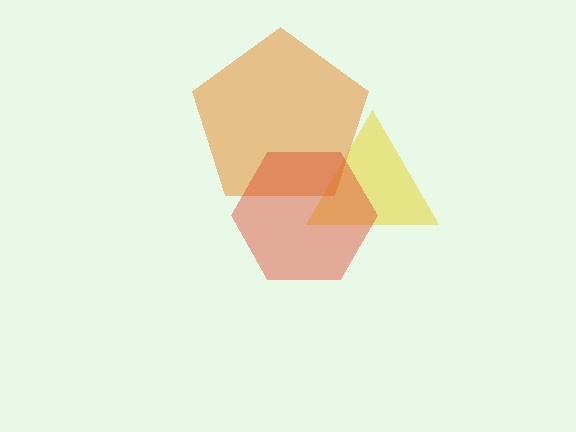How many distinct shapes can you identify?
There are 3 distinct shapes: a yellow triangle, an orange pentagon, a red hexagon.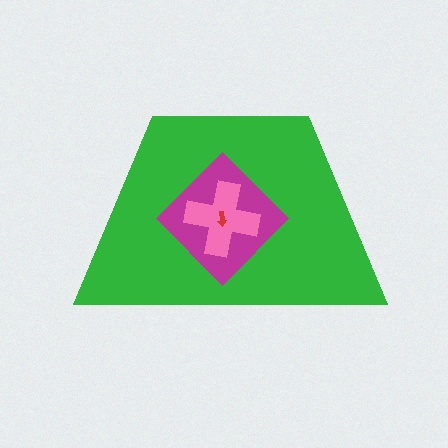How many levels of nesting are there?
4.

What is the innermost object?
The red arrow.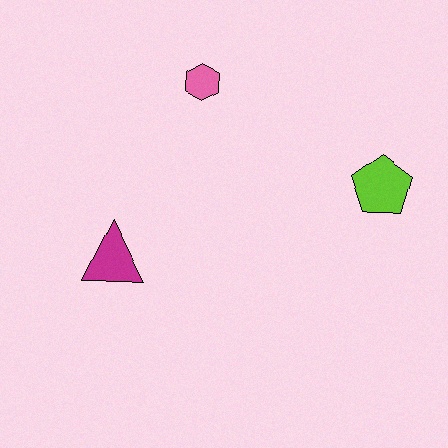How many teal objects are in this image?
There are no teal objects.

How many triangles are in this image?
There is 1 triangle.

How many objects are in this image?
There are 3 objects.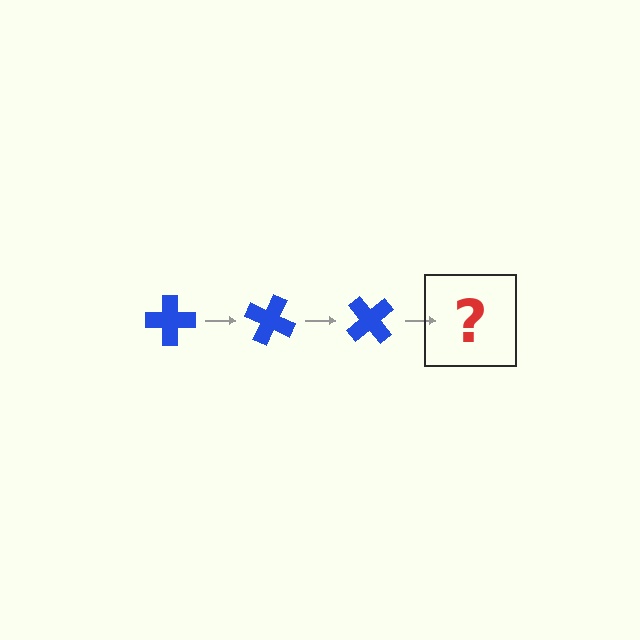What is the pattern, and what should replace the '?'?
The pattern is that the cross rotates 25 degrees each step. The '?' should be a blue cross rotated 75 degrees.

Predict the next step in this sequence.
The next step is a blue cross rotated 75 degrees.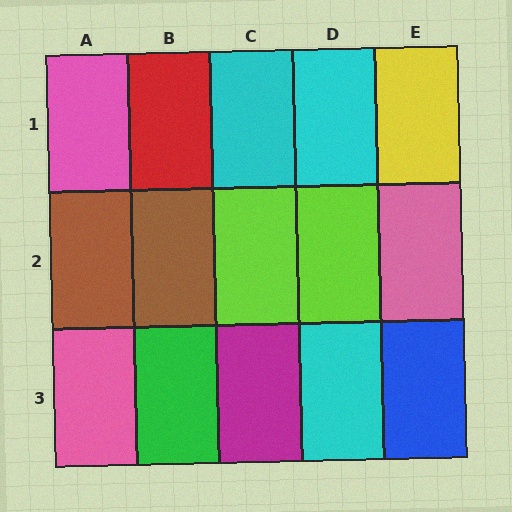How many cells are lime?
2 cells are lime.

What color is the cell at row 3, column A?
Pink.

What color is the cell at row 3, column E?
Blue.